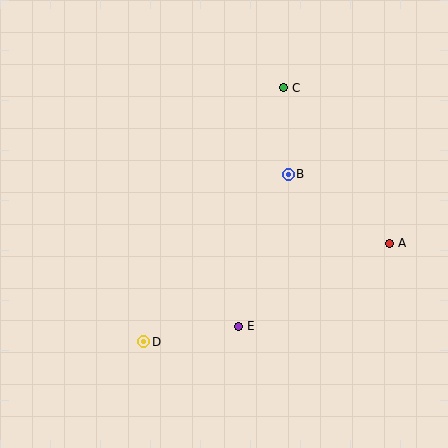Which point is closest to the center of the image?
Point B at (288, 174) is closest to the center.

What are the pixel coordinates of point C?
Point C is at (284, 88).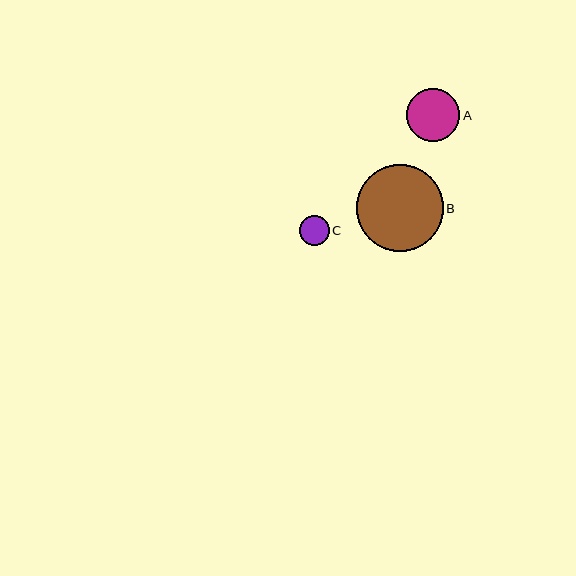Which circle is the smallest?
Circle C is the smallest with a size of approximately 30 pixels.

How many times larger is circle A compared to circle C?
Circle A is approximately 1.8 times the size of circle C.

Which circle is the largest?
Circle B is the largest with a size of approximately 87 pixels.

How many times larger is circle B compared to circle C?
Circle B is approximately 2.9 times the size of circle C.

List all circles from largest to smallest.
From largest to smallest: B, A, C.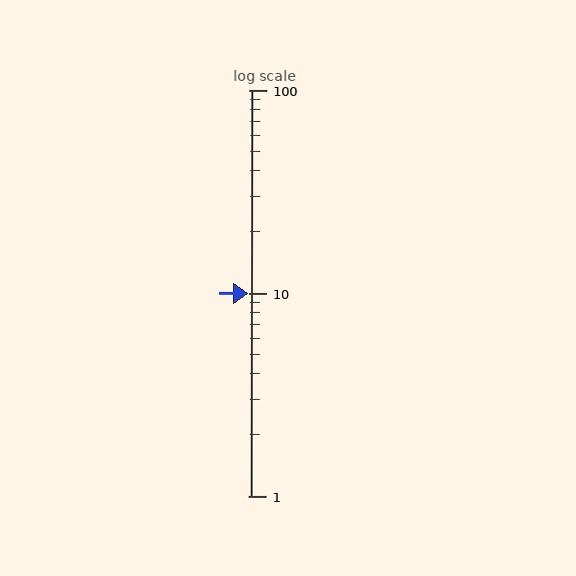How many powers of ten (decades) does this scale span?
The scale spans 2 decades, from 1 to 100.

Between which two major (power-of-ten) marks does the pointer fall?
The pointer is between 10 and 100.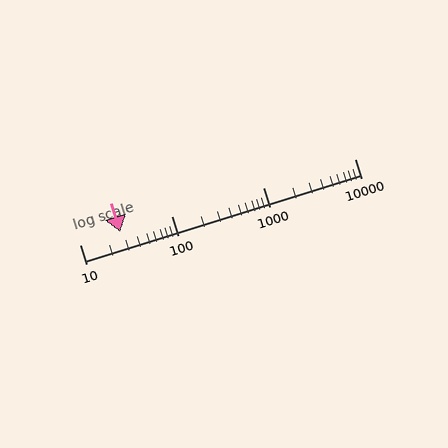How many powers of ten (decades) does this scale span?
The scale spans 3 decades, from 10 to 10000.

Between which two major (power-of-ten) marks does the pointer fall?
The pointer is between 10 and 100.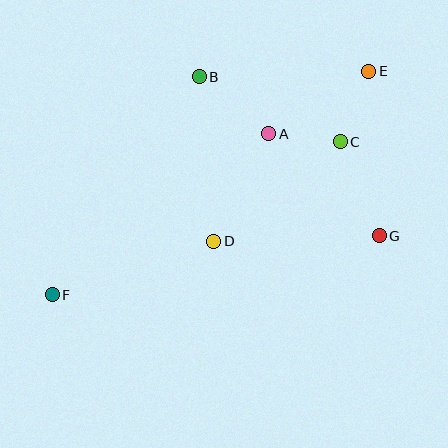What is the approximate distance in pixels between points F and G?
The distance between F and G is approximately 332 pixels.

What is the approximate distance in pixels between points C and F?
The distance between C and F is approximately 326 pixels.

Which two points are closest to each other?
Points A and C are closest to each other.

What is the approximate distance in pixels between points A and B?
The distance between A and B is approximately 90 pixels.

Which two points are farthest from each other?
Points E and F are farthest from each other.